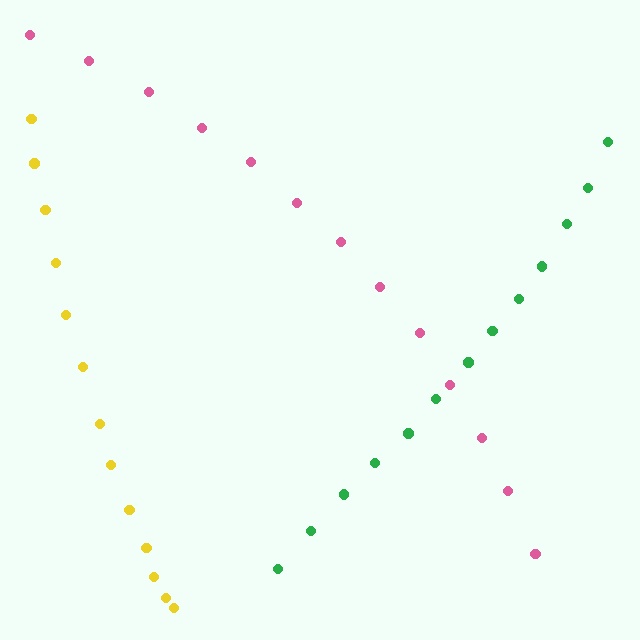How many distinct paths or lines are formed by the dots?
There are 3 distinct paths.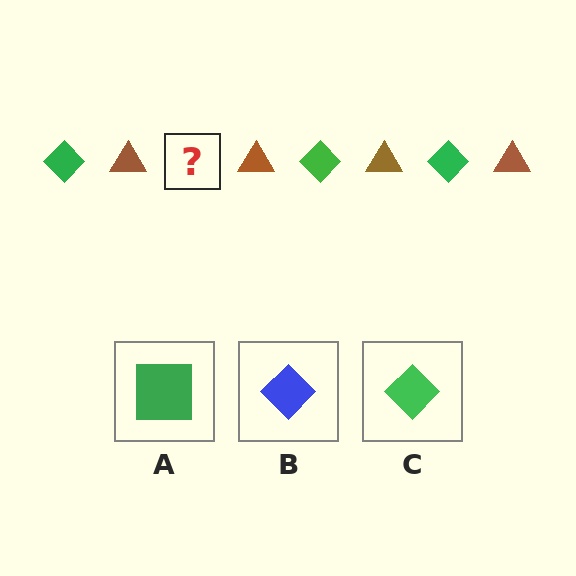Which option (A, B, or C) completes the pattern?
C.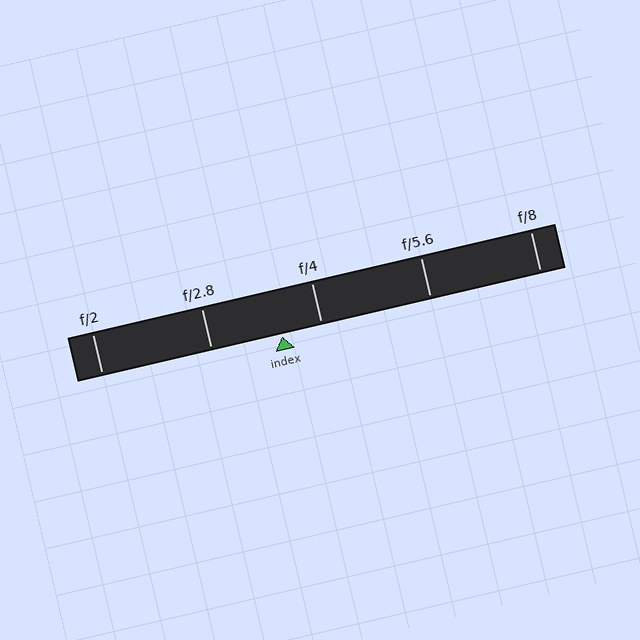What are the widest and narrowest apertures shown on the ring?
The widest aperture shown is f/2 and the narrowest is f/8.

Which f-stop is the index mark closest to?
The index mark is closest to f/4.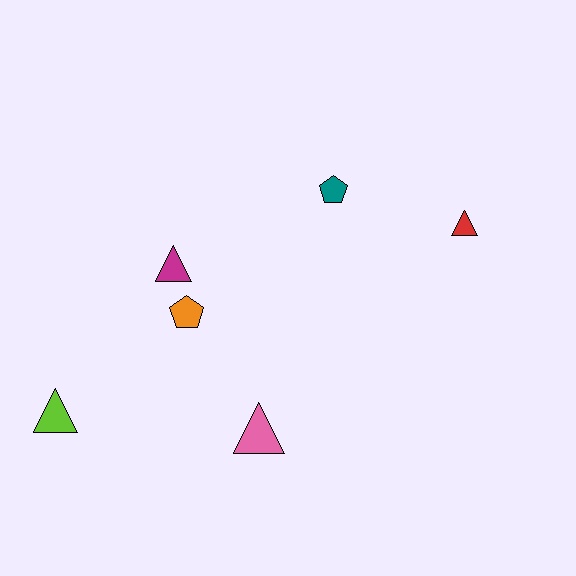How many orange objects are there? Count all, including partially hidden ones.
There is 1 orange object.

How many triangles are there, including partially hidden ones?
There are 4 triangles.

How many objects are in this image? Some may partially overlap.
There are 6 objects.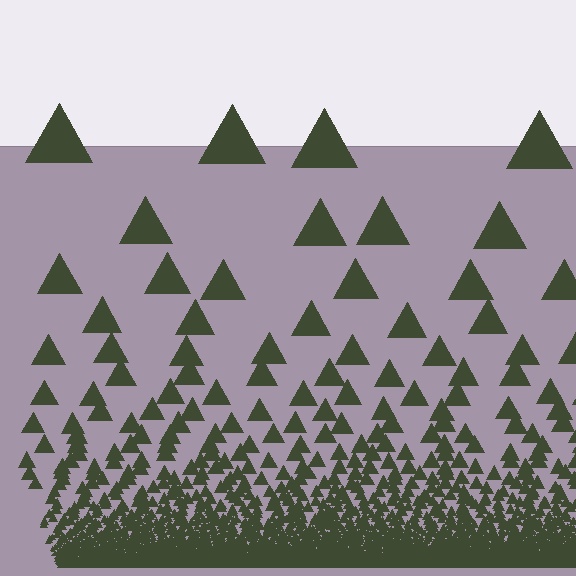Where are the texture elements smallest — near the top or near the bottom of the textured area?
Near the bottom.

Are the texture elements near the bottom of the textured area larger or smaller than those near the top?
Smaller. The gradient is inverted — elements near the bottom are smaller and denser.